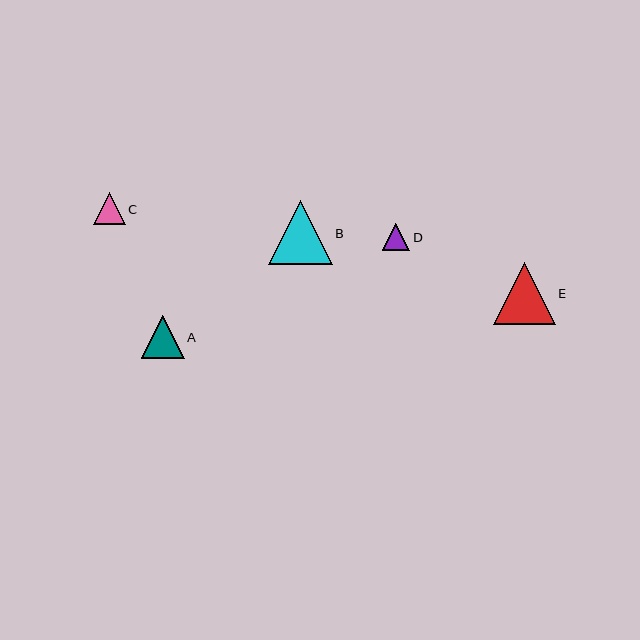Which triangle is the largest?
Triangle B is the largest with a size of approximately 64 pixels.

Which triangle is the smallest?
Triangle D is the smallest with a size of approximately 27 pixels.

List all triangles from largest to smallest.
From largest to smallest: B, E, A, C, D.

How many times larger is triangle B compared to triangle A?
Triangle B is approximately 1.5 times the size of triangle A.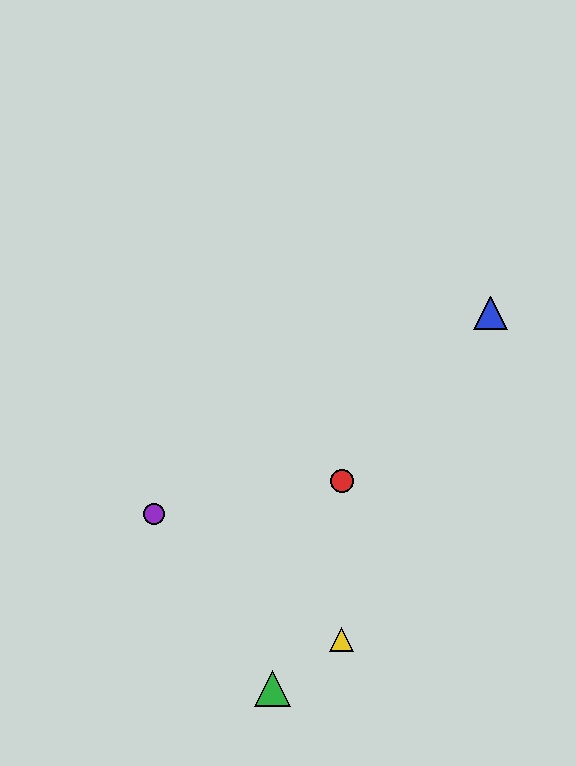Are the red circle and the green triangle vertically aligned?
No, the red circle is at x≈342 and the green triangle is at x≈273.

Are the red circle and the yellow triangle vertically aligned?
Yes, both are at x≈342.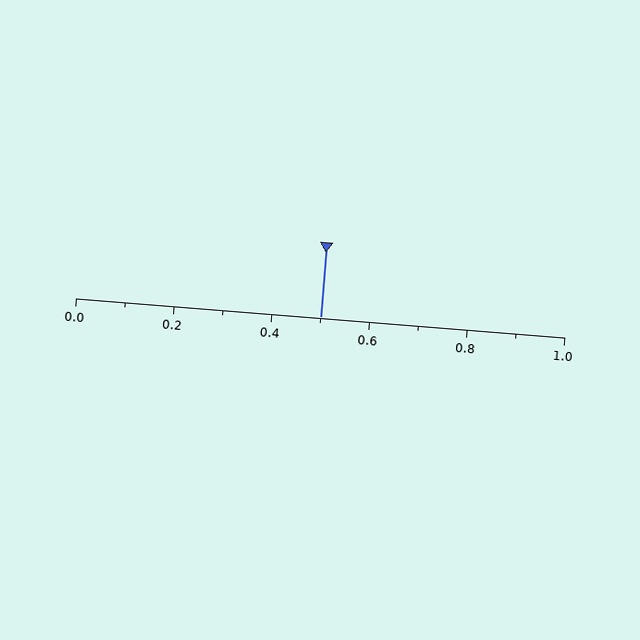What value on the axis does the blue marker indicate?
The marker indicates approximately 0.5.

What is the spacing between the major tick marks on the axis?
The major ticks are spaced 0.2 apart.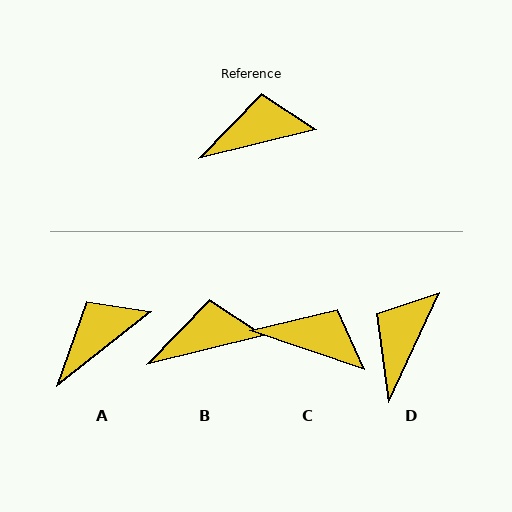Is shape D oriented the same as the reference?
No, it is off by about 52 degrees.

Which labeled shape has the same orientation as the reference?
B.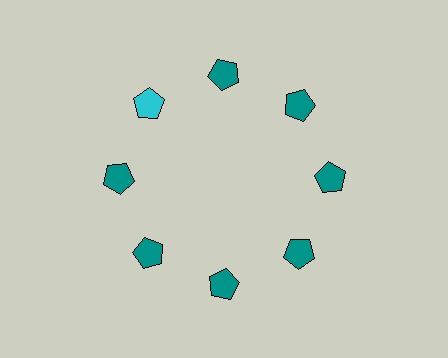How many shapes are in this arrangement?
There are 8 shapes arranged in a ring pattern.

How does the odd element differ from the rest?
It has a different color: cyan instead of teal.